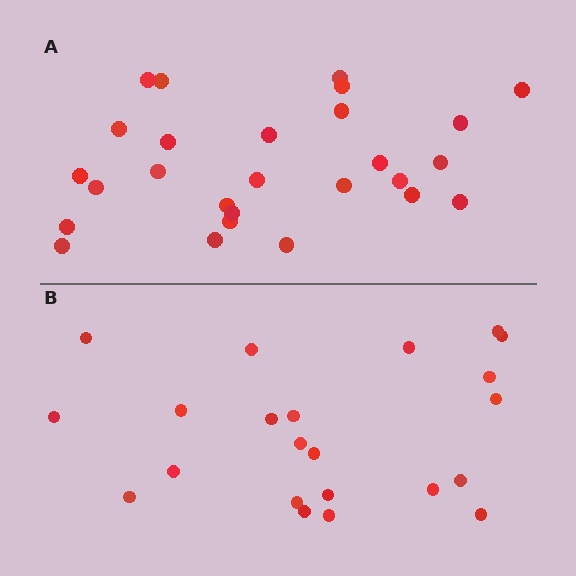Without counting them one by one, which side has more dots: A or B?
Region A (the top region) has more dots.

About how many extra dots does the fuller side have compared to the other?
Region A has about 5 more dots than region B.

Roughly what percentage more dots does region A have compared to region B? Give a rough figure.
About 25% more.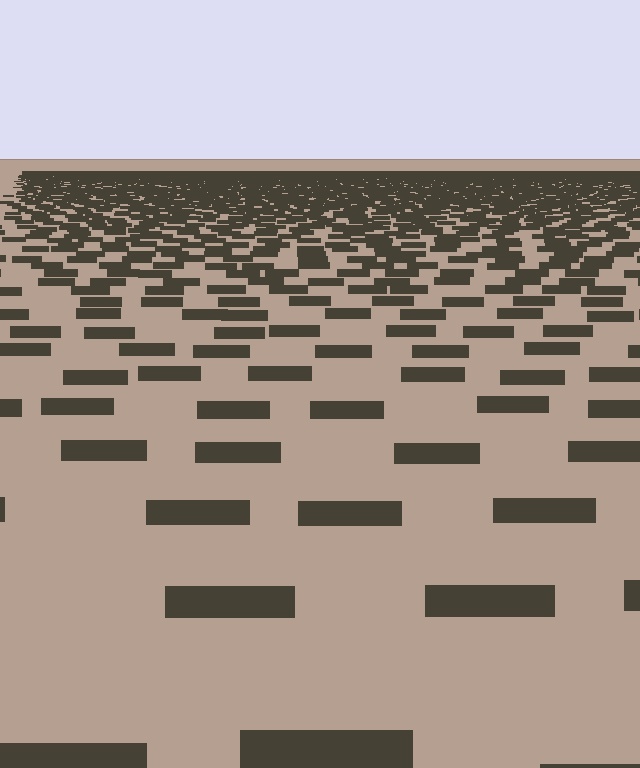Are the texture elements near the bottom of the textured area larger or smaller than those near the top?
Larger. Near the bottom, elements are closer to the viewer and appear at a bigger on-screen size.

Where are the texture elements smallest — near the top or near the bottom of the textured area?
Near the top.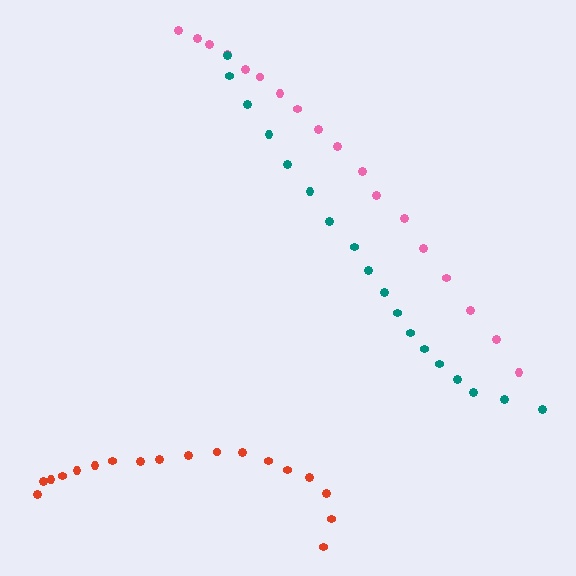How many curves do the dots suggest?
There are 3 distinct paths.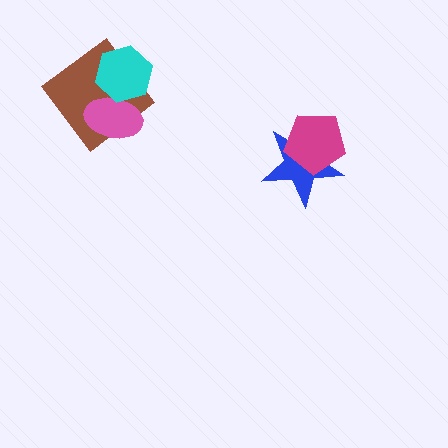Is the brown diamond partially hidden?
Yes, it is partially covered by another shape.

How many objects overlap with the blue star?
1 object overlaps with the blue star.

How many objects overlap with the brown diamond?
2 objects overlap with the brown diamond.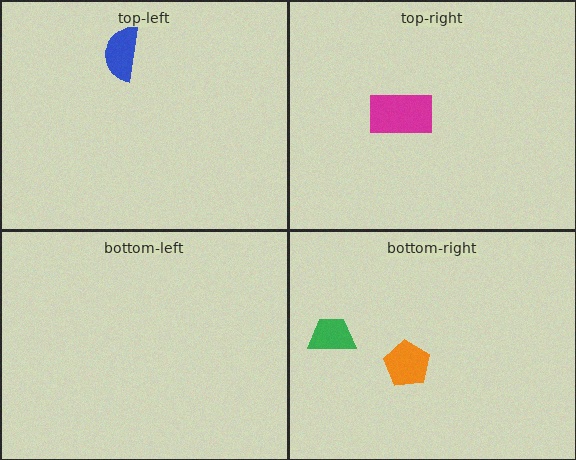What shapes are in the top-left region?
The blue semicircle.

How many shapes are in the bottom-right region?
2.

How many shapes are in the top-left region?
1.